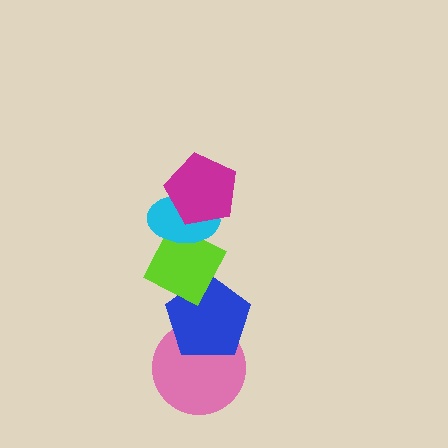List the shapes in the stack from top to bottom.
From top to bottom: the magenta pentagon, the cyan ellipse, the lime diamond, the blue pentagon, the pink circle.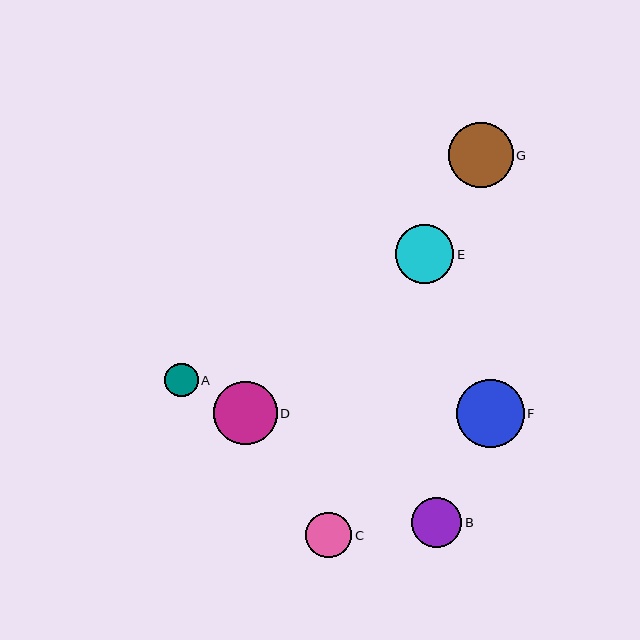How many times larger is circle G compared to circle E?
Circle G is approximately 1.1 times the size of circle E.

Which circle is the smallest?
Circle A is the smallest with a size of approximately 34 pixels.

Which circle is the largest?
Circle F is the largest with a size of approximately 68 pixels.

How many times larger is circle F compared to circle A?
Circle F is approximately 2.0 times the size of circle A.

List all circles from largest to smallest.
From largest to smallest: F, G, D, E, B, C, A.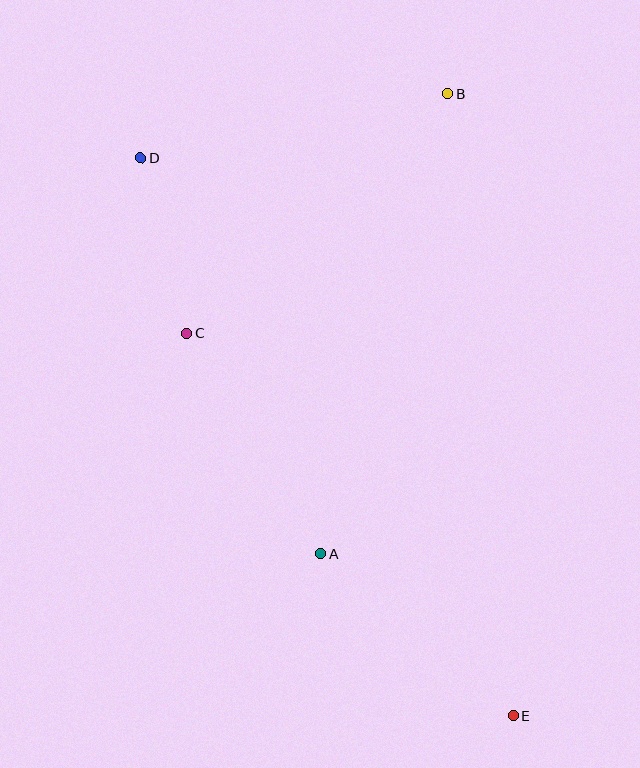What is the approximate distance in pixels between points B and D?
The distance between B and D is approximately 314 pixels.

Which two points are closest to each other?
Points C and D are closest to each other.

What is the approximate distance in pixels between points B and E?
The distance between B and E is approximately 626 pixels.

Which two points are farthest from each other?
Points D and E are farthest from each other.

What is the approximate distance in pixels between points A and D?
The distance between A and D is approximately 435 pixels.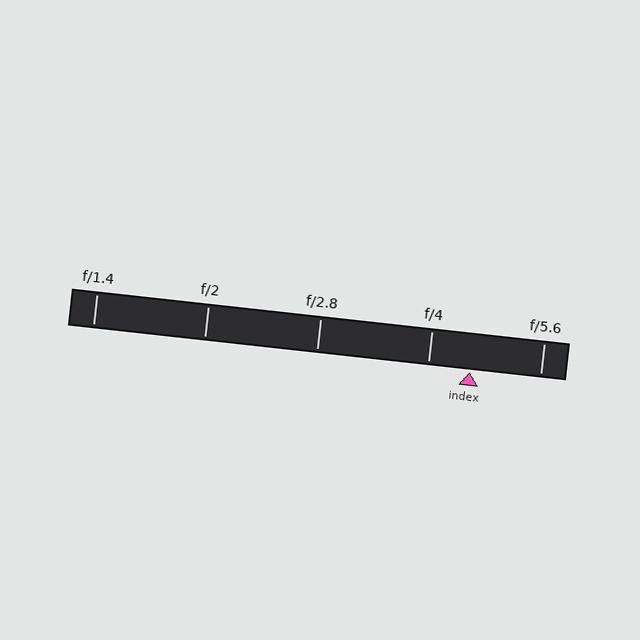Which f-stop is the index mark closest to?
The index mark is closest to f/4.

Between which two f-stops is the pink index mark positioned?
The index mark is between f/4 and f/5.6.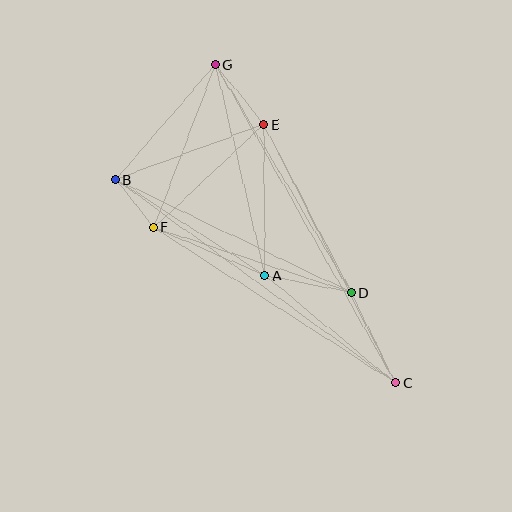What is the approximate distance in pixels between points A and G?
The distance between A and G is approximately 217 pixels.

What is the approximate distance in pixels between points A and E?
The distance between A and E is approximately 151 pixels.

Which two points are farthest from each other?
Points C and G are farthest from each other.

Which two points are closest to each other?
Points B and F are closest to each other.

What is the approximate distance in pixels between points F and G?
The distance between F and G is approximately 174 pixels.